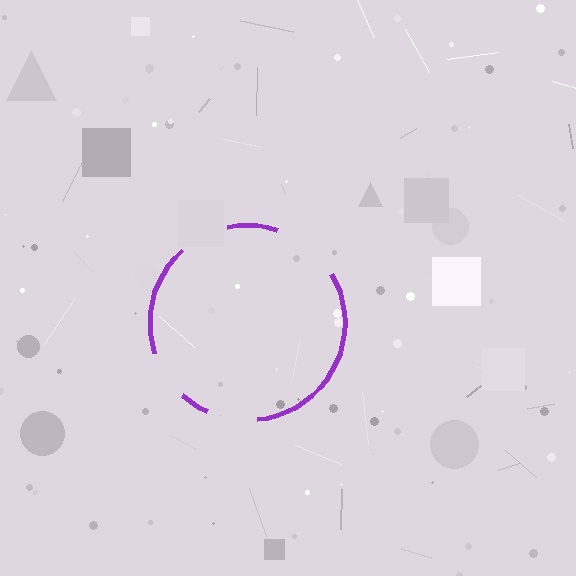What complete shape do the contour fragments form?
The contour fragments form a circle.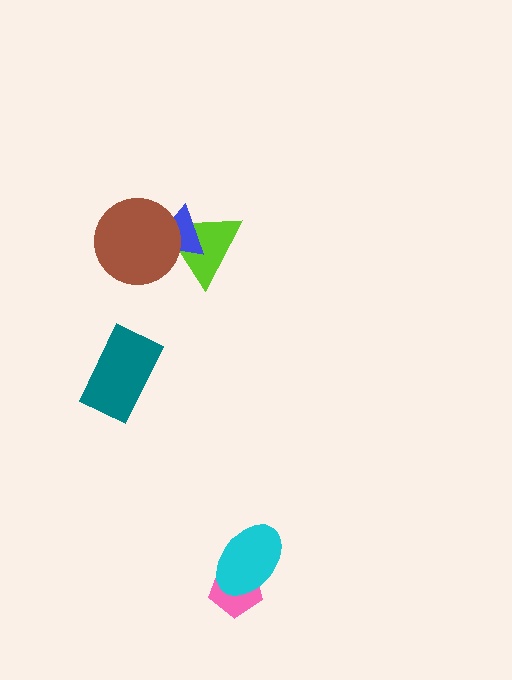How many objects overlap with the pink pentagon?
1 object overlaps with the pink pentagon.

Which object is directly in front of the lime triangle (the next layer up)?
The blue triangle is directly in front of the lime triangle.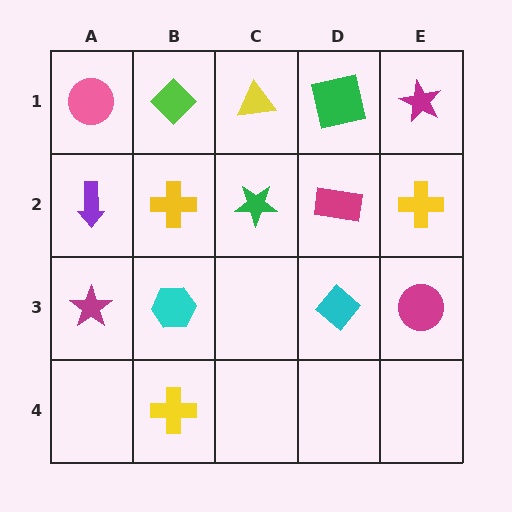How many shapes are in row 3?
4 shapes.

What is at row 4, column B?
A yellow cross.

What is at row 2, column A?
A purple arrow.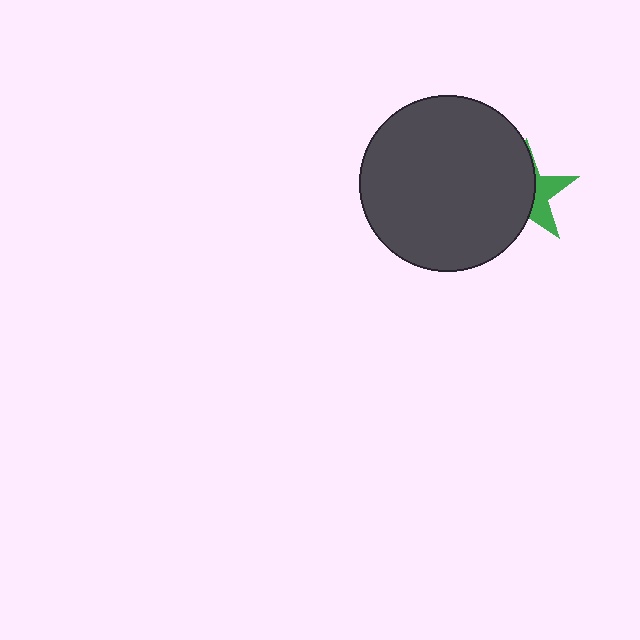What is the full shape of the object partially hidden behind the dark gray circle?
The partially hidden object is a green star.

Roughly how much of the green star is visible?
A small part of it is visible (roughly 37%).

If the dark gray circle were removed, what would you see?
You would see the complete green star.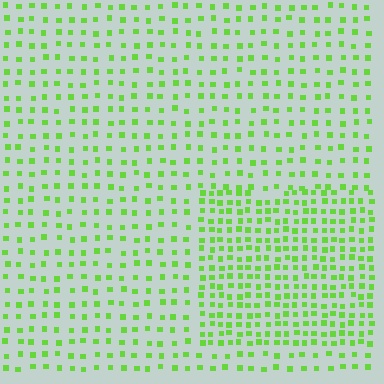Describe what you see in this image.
The image contains small lime elements arranged at two different densities. A rectangle-shaped region is visible where the elements are more densely packed than the surrounding area.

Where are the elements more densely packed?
The elements are more densely packed inside the rectangle boundary.